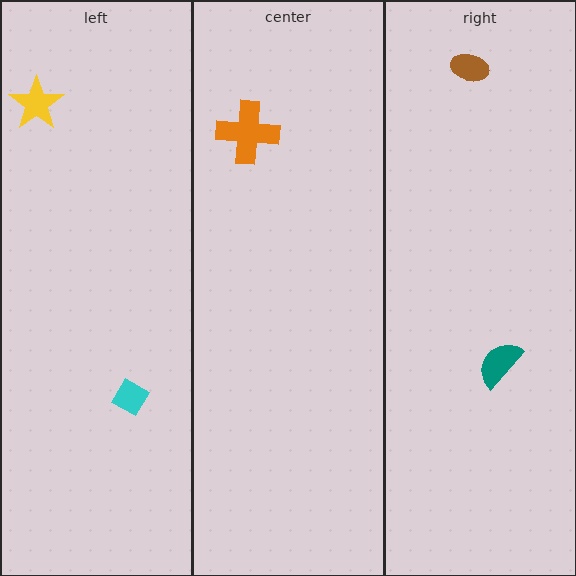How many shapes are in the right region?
2.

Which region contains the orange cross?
The center region.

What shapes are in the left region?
The cyan diamond, the yellow star.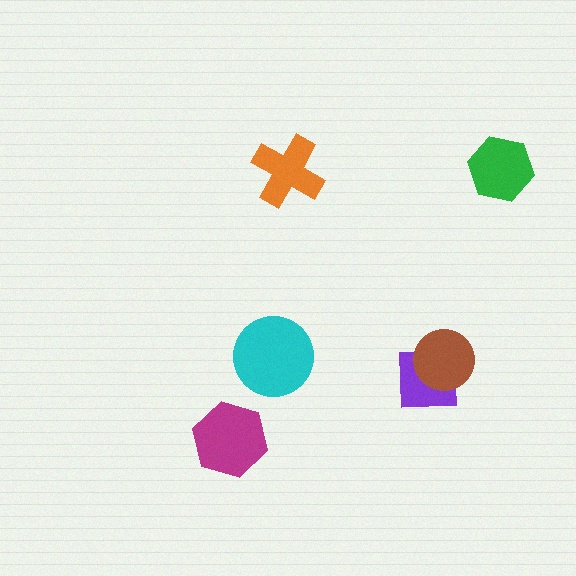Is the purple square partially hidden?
Yes, it is partially covered by another shape.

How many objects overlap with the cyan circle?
0 objects overlap with the cyan circle.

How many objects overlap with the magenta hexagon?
0 objects overlap with the magenta hexagon.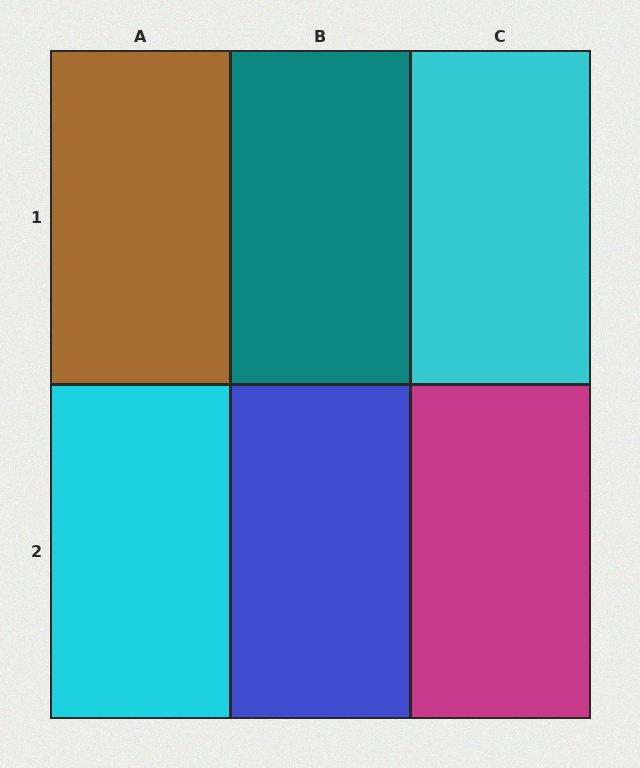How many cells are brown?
1 cell is brown.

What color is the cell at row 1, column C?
Cyan.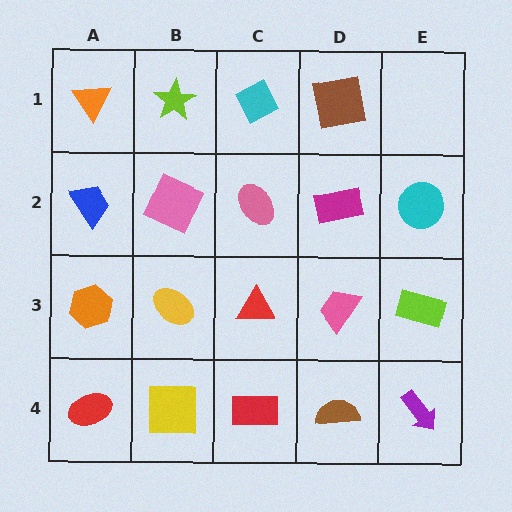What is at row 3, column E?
A lime rectangle.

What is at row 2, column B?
A pink square.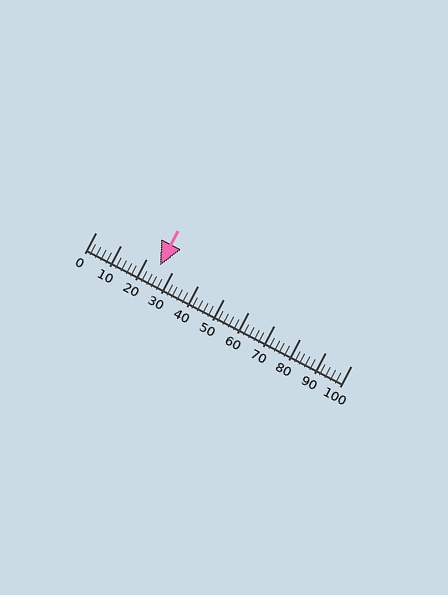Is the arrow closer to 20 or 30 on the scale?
The arrow is closer to 30.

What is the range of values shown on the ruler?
The ruler shows values from 0 to 100.